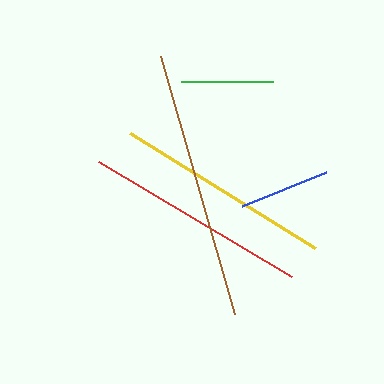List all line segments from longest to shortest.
From longest to shortest: brown, red, yellow, green, blue.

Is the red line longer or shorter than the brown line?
The brown line is longer than the red line.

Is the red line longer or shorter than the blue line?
The red line is longer than the blue line.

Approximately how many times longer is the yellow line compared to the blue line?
The yellow line is approximately 2.4 times the length of the blue line.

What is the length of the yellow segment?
The yellow segment is approximately 217 pixels long.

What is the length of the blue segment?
The blue segment is approximately 90 pixels long.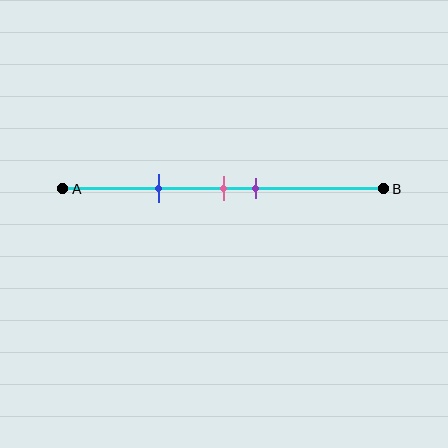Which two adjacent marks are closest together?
The pink and purple marks are the closest adjacent pair.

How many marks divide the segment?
There are 3 marks dividing the segment.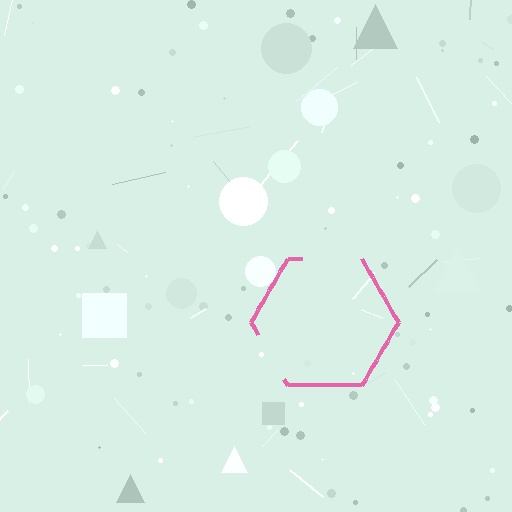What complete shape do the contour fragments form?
The contour fragments form a hexagon.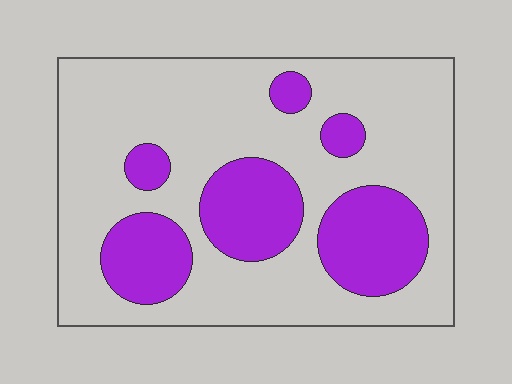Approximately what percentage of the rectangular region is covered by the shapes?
Approximately 30%.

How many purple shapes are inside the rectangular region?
6.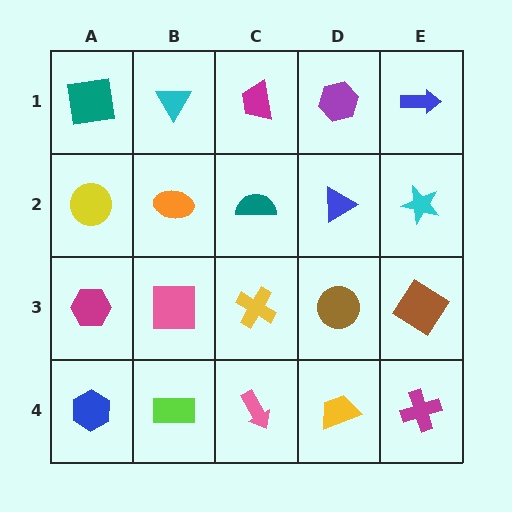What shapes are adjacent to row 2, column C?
A magenta trapezoid (row 1, column C), a yellow cross (row 3, column C), an orange ellipse (row 2, column B), a blue triangle (row 2, column D).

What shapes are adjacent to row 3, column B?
An orange ellipse (row 2, column B), a lime rectangle (row 4, column B), a magenta hexagon (row 3, column A), a yellow cross (row 3, column C).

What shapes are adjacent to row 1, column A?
A yellow circle (row 2, column A), a cyan triangle (row 1, column B).